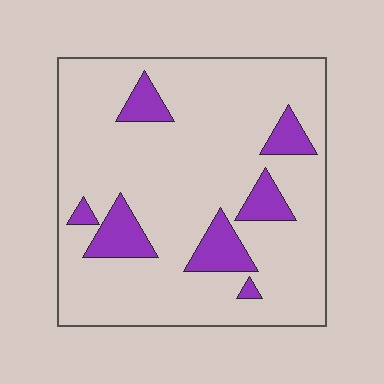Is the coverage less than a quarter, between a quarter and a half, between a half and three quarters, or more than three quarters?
Less than a quarter.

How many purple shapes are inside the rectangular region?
7.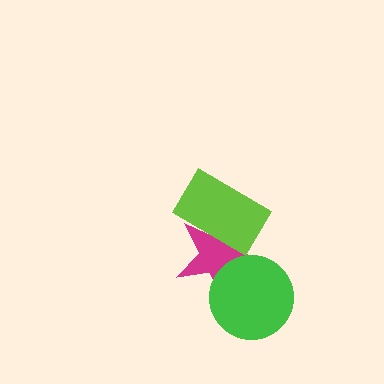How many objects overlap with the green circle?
1 object overlaps with the green circle.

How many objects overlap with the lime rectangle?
1 object overlaps with the lime rectangle.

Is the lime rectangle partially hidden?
No, no other shape covers it.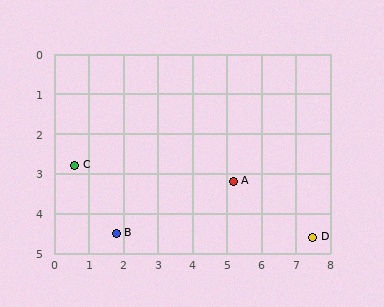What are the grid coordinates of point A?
Point A is at approximately (5.2, 3.2).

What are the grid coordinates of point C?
Point C is at approximately (0.6, 2.8).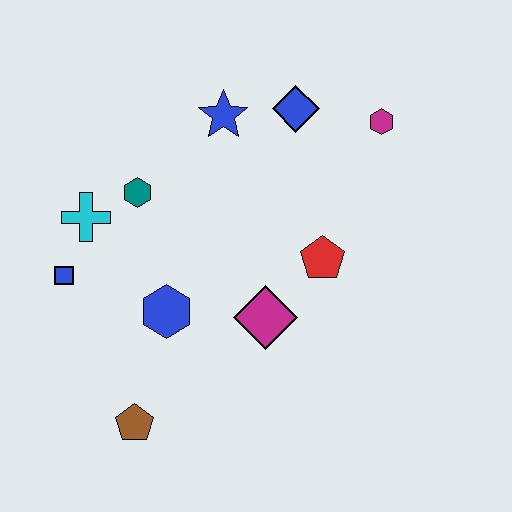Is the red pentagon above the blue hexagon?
Yes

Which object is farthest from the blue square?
The magenta hexagon is farthest from the blue square.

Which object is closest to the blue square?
The cyan cross is closest to the blue square.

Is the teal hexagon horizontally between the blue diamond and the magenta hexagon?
No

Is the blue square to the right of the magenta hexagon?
No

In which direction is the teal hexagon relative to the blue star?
The teal hexagon is to the left of the blue star.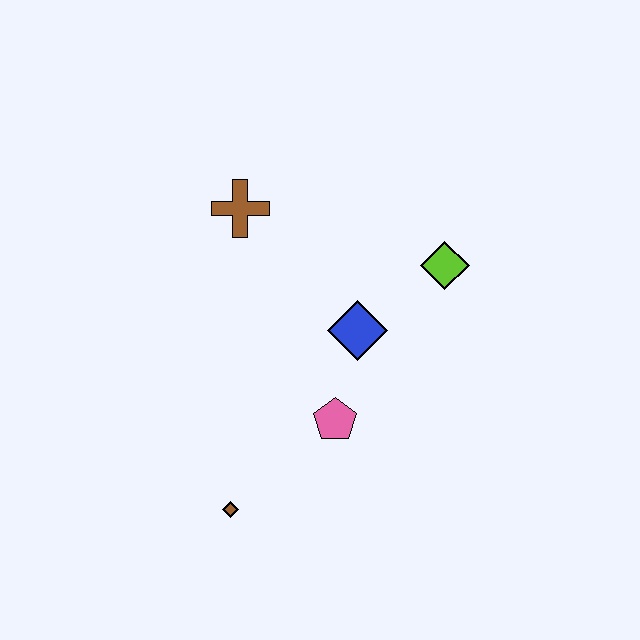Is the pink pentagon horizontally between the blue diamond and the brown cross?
Yes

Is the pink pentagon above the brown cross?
No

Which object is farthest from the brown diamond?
The lime diamond is farthest from the brown diamond.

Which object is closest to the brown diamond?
The pink pentagon is closest to the brown diamond.